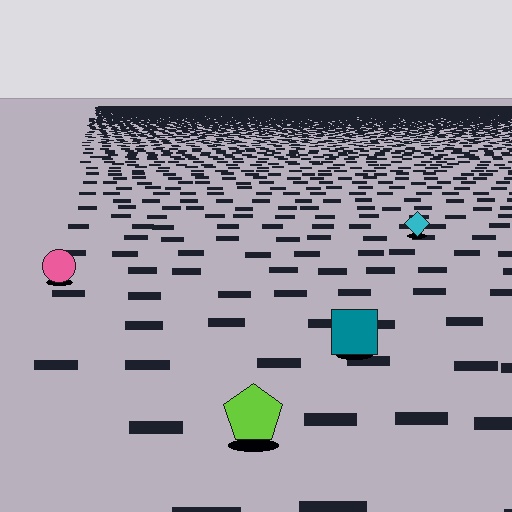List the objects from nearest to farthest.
From nearest to farthest: the lime pentagon, the teal square, the pink circle, the cyan diamond.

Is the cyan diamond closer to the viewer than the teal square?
No. The teal square is closer — you can tell from the texture gradient: the ground texture is coarser near it.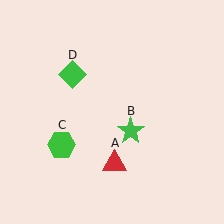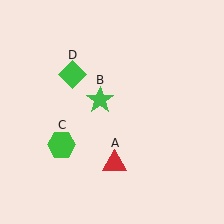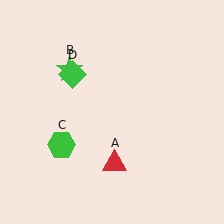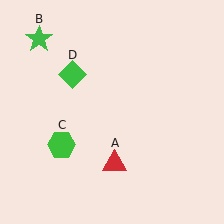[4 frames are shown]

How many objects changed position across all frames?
1 object changed position: green star (object B).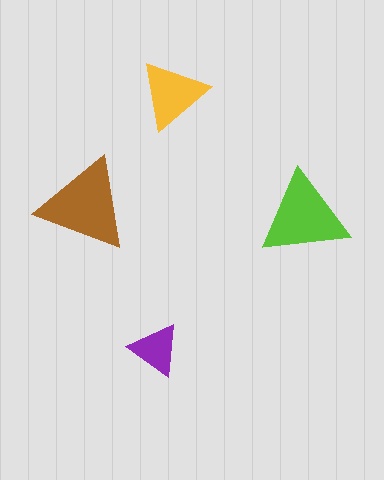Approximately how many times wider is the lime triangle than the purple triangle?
About 1.5 times wider.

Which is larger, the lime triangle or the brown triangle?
The brown one.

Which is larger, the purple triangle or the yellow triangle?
The yellow one.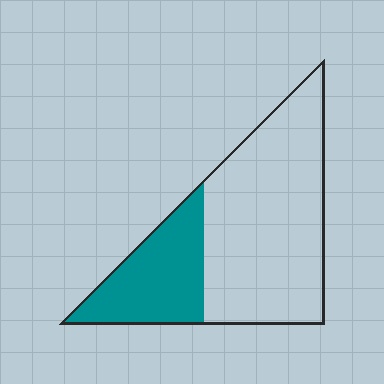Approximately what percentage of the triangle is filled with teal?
Approximately 30%.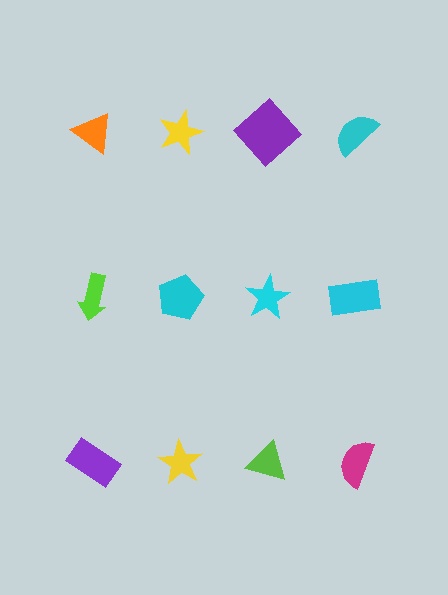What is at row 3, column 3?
A lime triangle.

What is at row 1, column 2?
A yellow star.